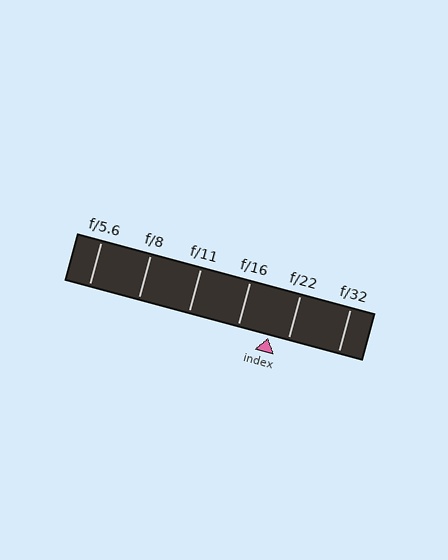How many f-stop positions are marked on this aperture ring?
There are 6 f-stop positions marked.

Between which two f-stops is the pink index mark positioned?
The index mark is between f/16 and f/22.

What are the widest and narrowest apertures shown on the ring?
The widest aperture shown is f/5.6 and the narrowest is f/32.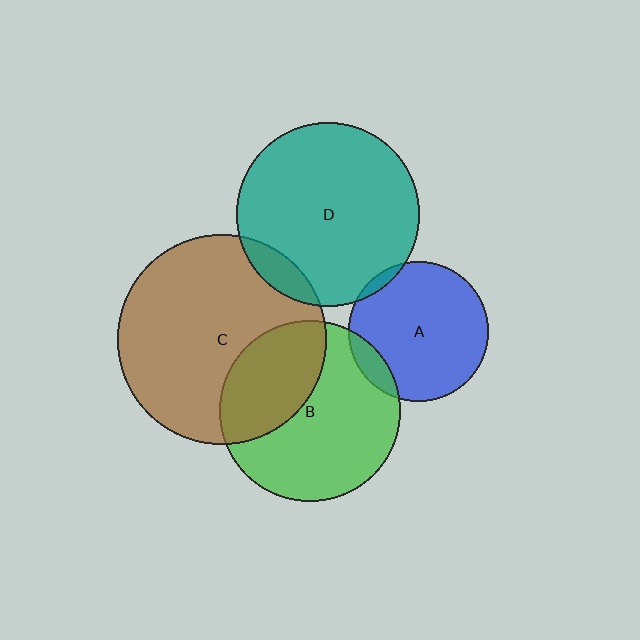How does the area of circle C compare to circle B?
Approximately 1.3 times.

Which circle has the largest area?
Circle C (brown).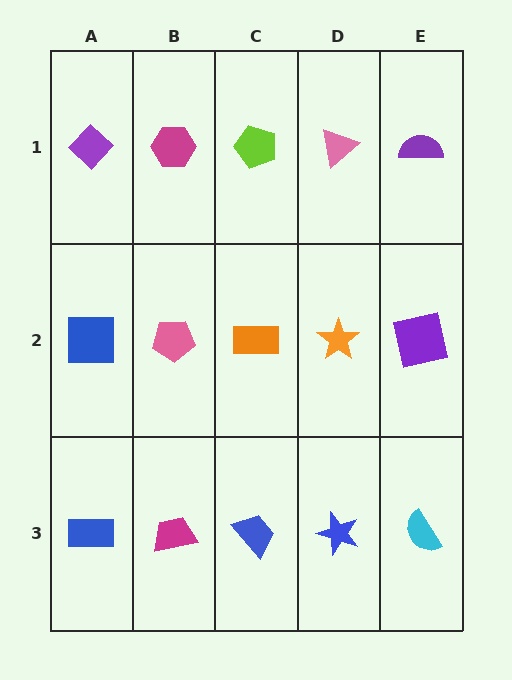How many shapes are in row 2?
5 shapes.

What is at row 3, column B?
A magenta trapezoid.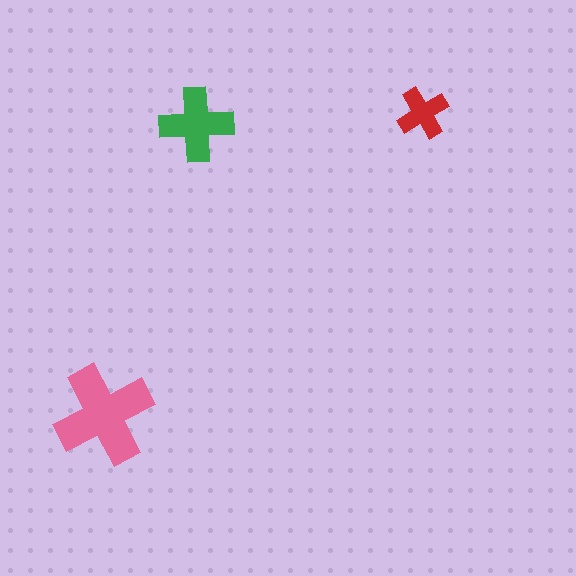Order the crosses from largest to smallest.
the pink one, the green one, the red one.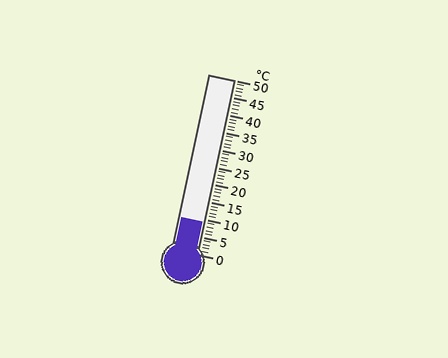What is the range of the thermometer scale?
The thermometer scale ranges from 0°C to 50°C.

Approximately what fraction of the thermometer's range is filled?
The thermometer is filled to approximately 20% of its range.